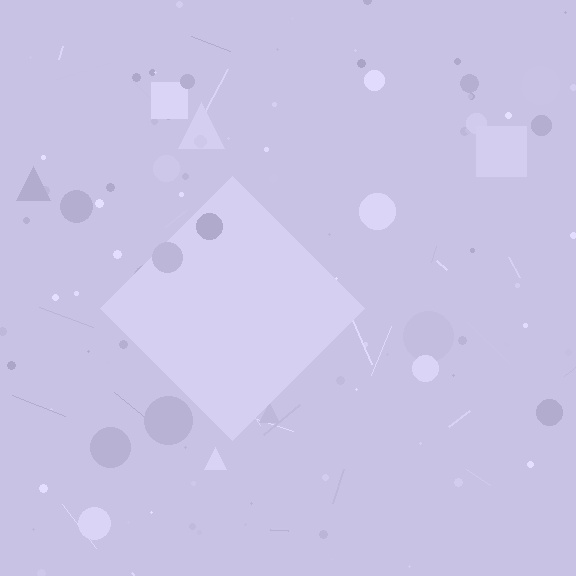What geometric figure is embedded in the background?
A diamond is embedded in the background.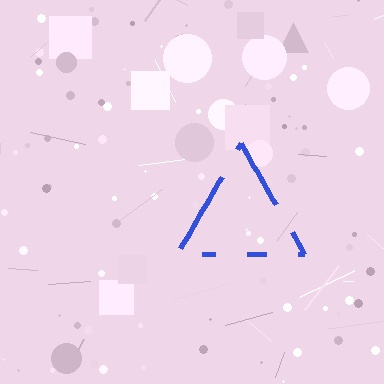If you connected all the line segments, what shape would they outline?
They would outline a triangle.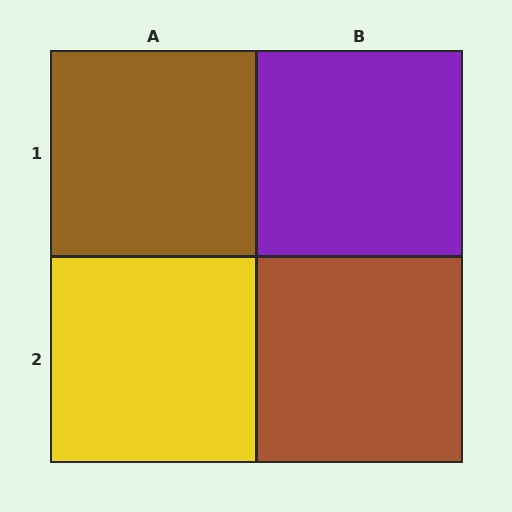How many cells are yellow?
1 cell is yellow.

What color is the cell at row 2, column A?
Yellow.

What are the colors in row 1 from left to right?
Brown, purple.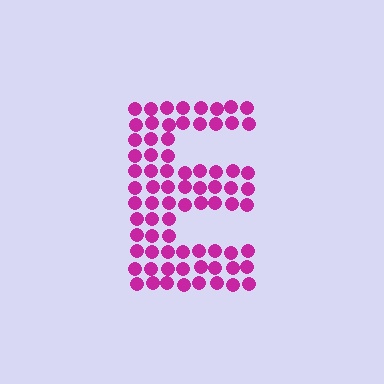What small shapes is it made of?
It is made of small circles.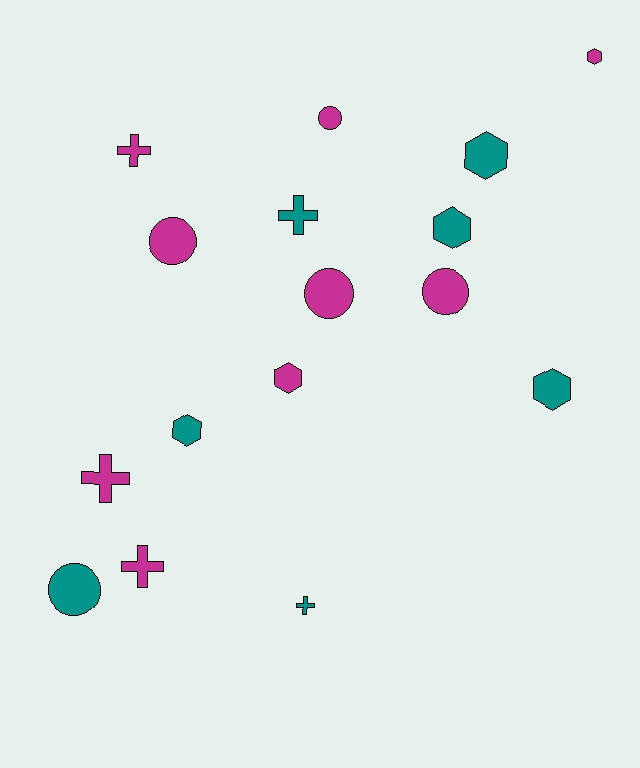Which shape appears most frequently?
Hexagon, with 6 objects.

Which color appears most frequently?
Magenta, with 9 objects.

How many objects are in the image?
There are 16 objects.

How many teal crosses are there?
There are 2 teal crosses.